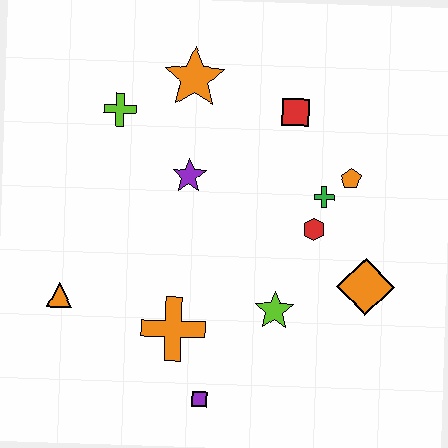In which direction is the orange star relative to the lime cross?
The orange star is to the right of the lime cross.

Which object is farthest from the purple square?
The orange star is farthest from the purple square.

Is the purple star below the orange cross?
No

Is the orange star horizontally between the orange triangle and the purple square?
Yes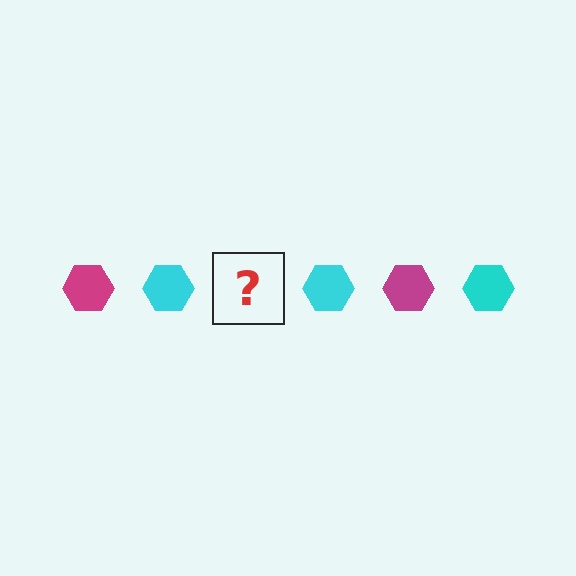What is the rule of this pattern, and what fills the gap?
The rule is that the pattern cycles through magenta, cyan hexagons. The gap should be filled with a magenta hexagon.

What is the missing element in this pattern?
The missing element is a magenta hexagon.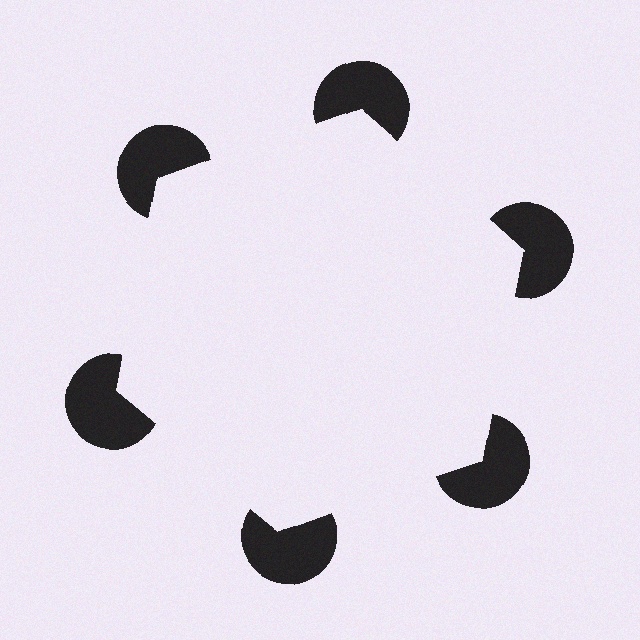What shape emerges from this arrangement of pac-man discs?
An illusory hexagon — its edges are inferred from the aligned wedge cuts in the pac-man discs, not physically drawn.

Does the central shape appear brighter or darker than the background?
It typically appears slightly brighter than the background, even though no actual brightness change is drawn.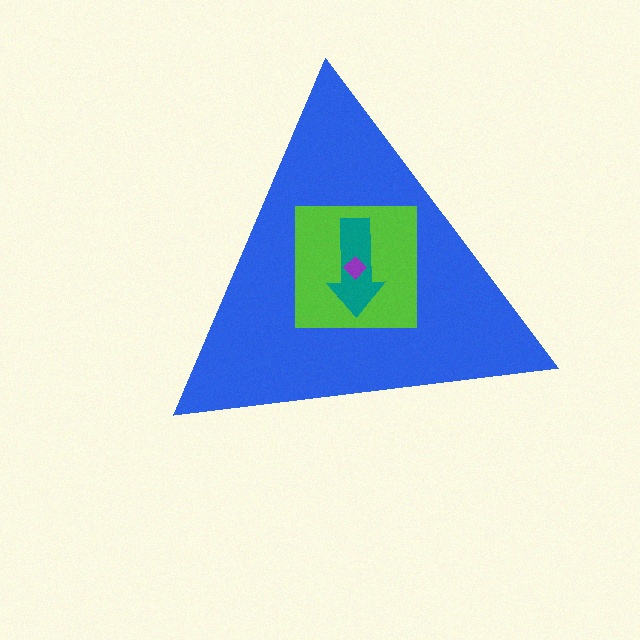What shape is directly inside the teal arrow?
The purple diamond.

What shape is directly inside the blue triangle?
The lime square.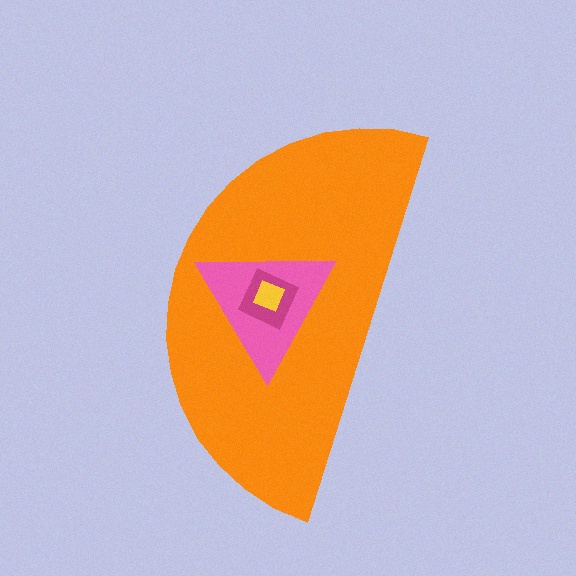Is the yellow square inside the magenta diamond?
Yes.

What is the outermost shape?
The orange semicircle.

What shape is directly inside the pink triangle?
The magenta diamond.